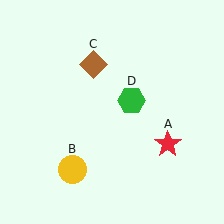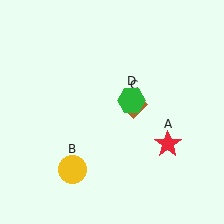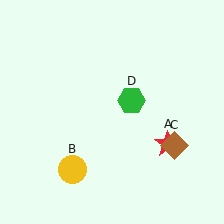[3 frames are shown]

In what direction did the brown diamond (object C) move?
The brown diamond (object C) moved down and to the right.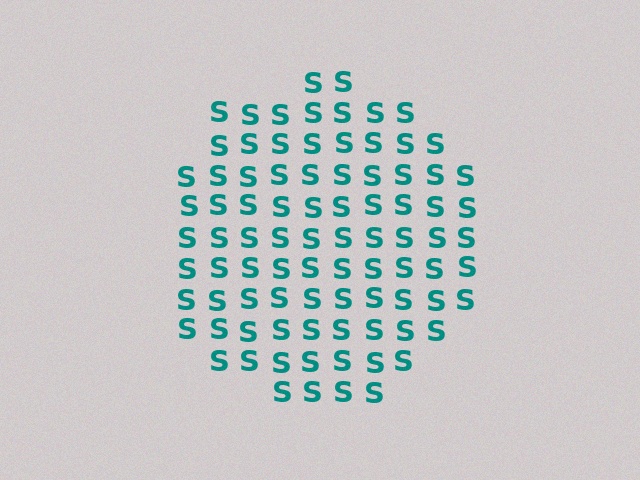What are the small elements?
The small elements are letter S's.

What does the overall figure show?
The overall figure shows a circle.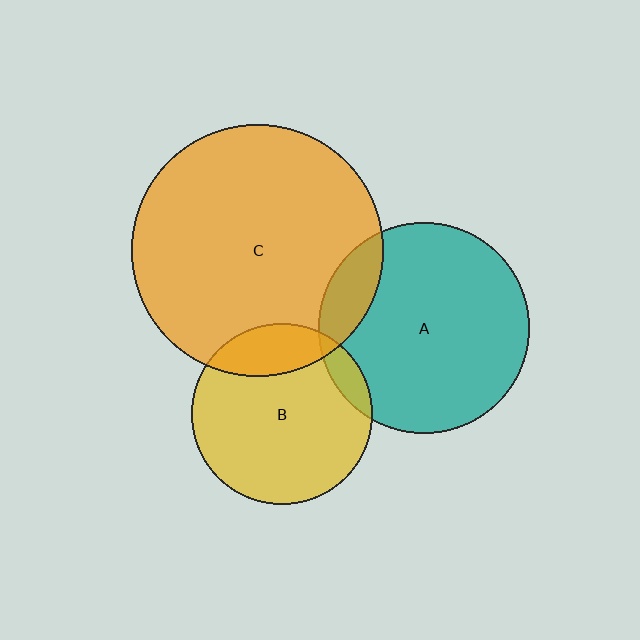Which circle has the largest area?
Circle C (orange).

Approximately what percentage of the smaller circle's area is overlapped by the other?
Approximately 15%.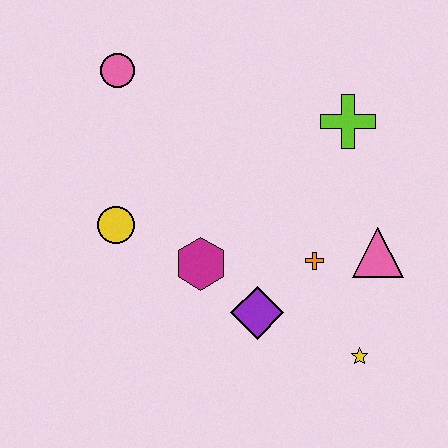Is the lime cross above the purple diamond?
Yes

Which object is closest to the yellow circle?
The magenta hexagon is closest to the yellow circle.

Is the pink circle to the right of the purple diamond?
No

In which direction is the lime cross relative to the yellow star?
The lime cross is above the yellow star.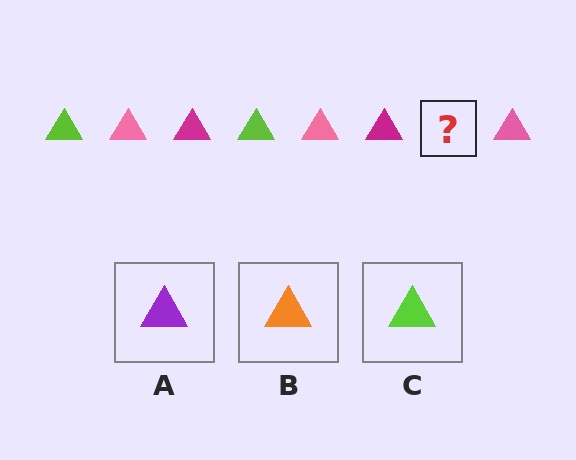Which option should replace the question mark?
Option C.